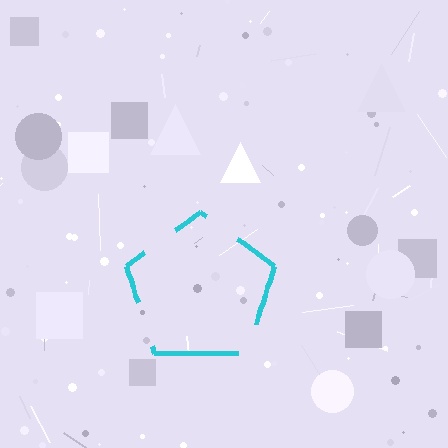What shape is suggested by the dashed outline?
The dashed outline suggests a pentagon.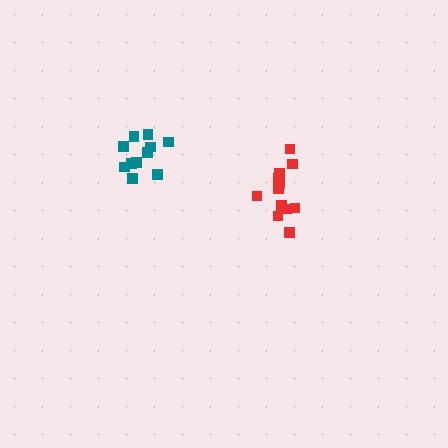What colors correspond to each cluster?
The clusters are colored: teal, red.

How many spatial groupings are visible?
There are 2 spatial groupings.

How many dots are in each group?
Group 1: 11 dots, Group 2: 13 dots (24 total).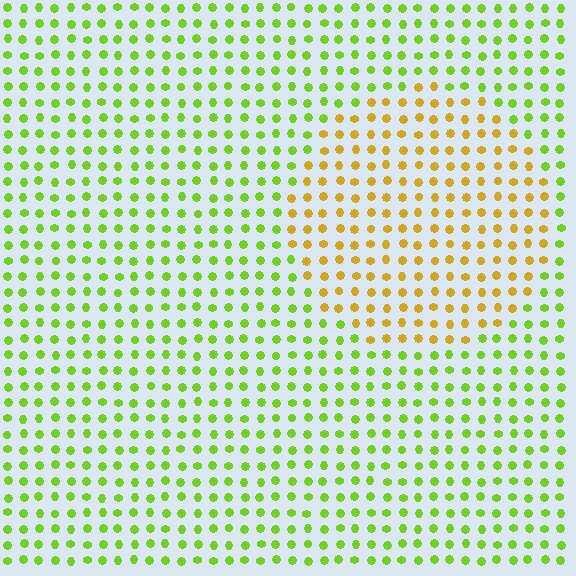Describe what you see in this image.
The image is filled with small lime elements in a uniform arrangement. A circle-shaped region is visible where the elements are tinted to a slightly different hue, forming a subtle color boundary.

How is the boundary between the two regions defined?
The boundary is defined purely by a slight shift in hue (about 48 degrees). Spacing, size, and orientation are identical on both sides.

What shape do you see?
I see a circle.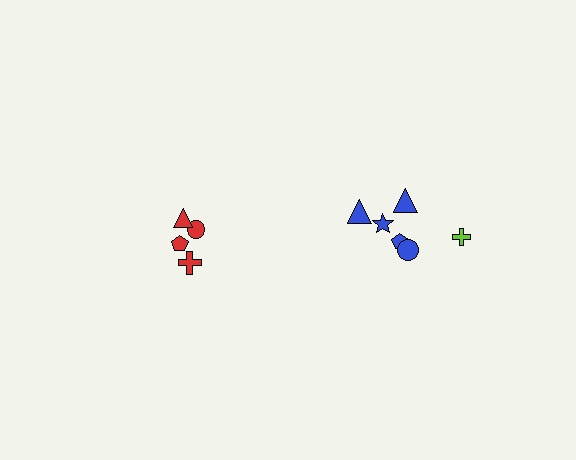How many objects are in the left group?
There are 4 objects.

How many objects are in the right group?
There are 6 objects.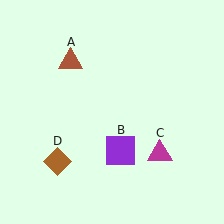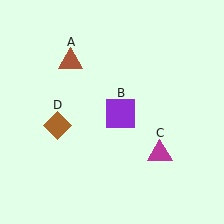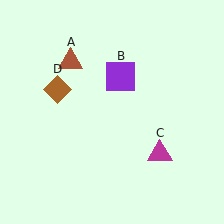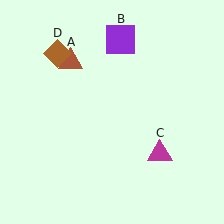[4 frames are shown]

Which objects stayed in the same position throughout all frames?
Brown triangle (object A) and magenta triangle (object C) remained stationary.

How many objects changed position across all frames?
2 objects changed position: purple square (object B), brown diamond (object D).